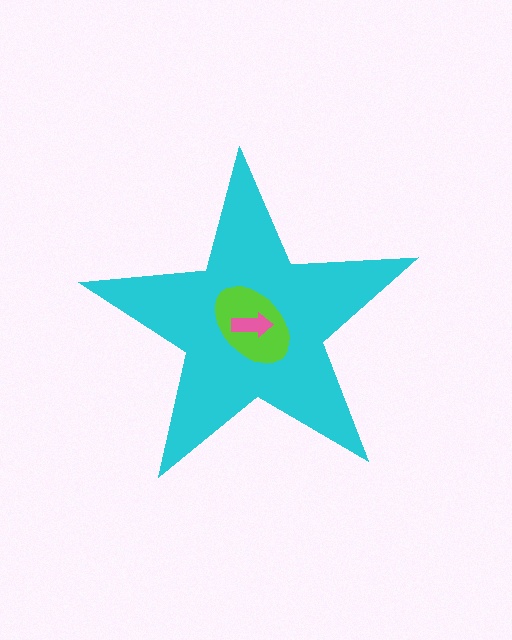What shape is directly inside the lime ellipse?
The pink arrow.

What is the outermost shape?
The cyan star.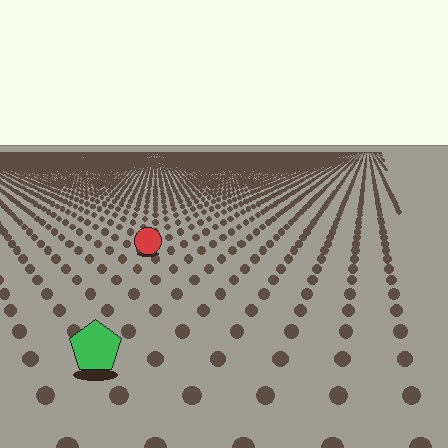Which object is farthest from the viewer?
The red circle is farthest from the viewer. It appears smaller and the ground texture around it is denser.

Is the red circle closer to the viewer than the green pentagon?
No. The green pentagon is closer — you can tell from the texture gradient: the ground texture is coarser near it.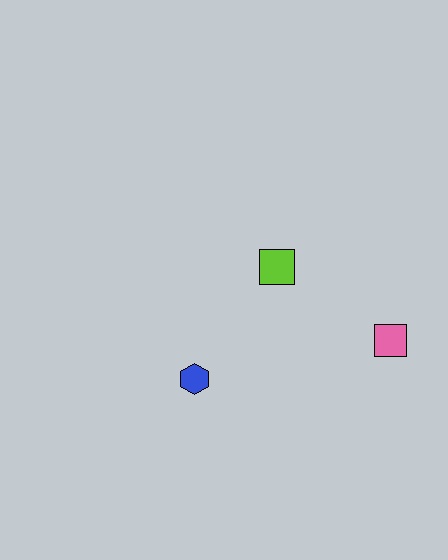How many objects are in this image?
There are 3 objects.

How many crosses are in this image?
There are no crosses.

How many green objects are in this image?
There are no green objects.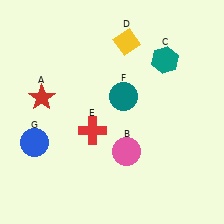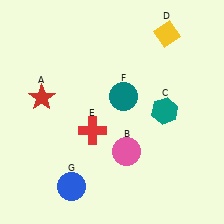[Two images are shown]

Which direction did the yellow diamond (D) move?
The yellow diamond (D) moved right.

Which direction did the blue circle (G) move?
The blue circle (G) moved down.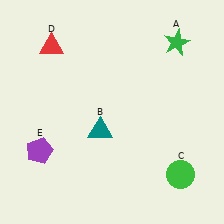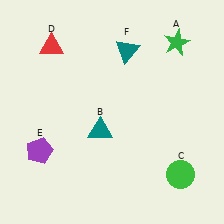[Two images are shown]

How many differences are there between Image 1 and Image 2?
There is 1 difference between the two images.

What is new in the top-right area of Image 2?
A teal triangle (F) was added in the top-right area of Image 2.